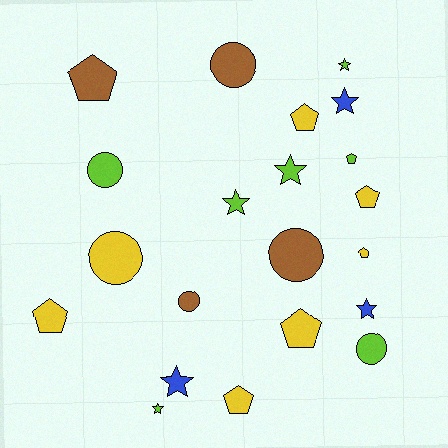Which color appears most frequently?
Yellow, with 7 objects.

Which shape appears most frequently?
Pentagon, with 8 objects.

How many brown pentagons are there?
There is 1 brown pentagon.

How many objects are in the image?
There are 21 objects.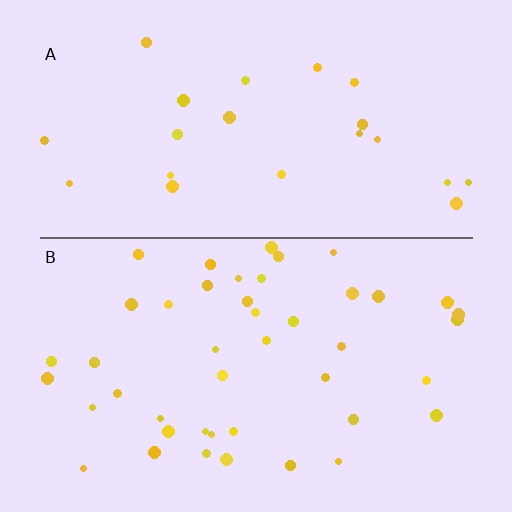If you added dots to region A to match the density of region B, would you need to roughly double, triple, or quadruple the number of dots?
Approximately double.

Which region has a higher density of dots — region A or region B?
B (the bottom).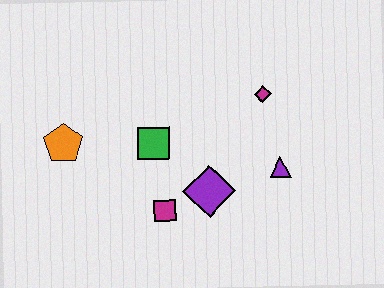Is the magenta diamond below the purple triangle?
No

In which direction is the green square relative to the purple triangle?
The green square is to the left of the purple triangle.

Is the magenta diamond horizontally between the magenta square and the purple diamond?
No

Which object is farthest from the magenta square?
The magenta diamond is farthest from the magenta square.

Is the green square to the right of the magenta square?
No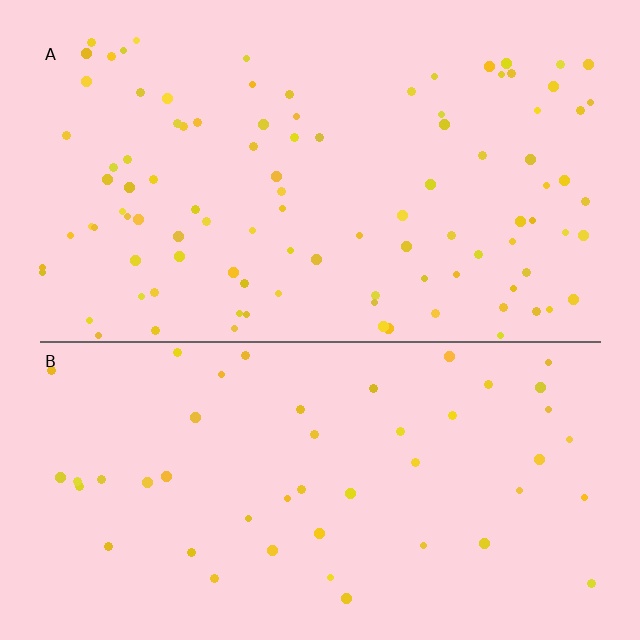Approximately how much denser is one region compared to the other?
Approximately 2.1× — region A over region B.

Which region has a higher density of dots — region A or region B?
A (the top).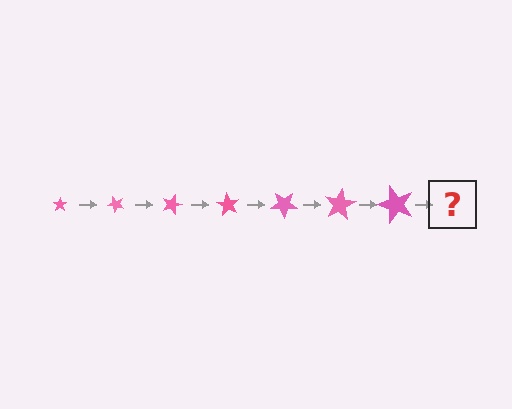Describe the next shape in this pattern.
It should be a star, larger than the previous one and rotated 315 degrees from the start.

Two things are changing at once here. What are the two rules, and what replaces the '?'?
The two rules are that the star grows larger each step and it rotates 45 degrees each step. The '?' should be a star, larger than the previous one and rotated 315 degrees from the start.